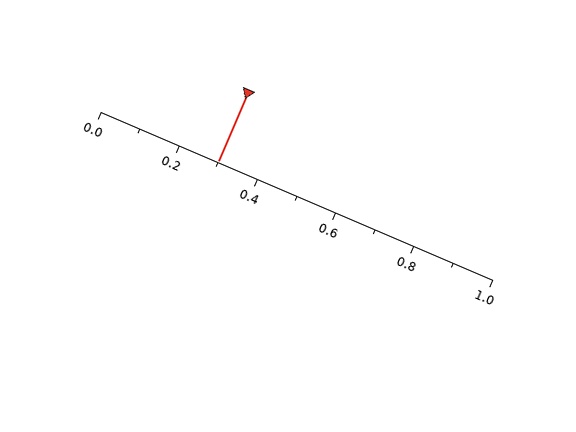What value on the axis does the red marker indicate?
The marker indicates approximately 0.3.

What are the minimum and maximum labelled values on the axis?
The axis runs from 0.0 to 1.0.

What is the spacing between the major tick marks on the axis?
The major ticks are spaced 0.2 apart.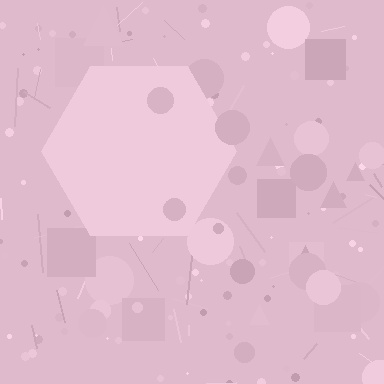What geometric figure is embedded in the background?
A hexagon is embedded in the background.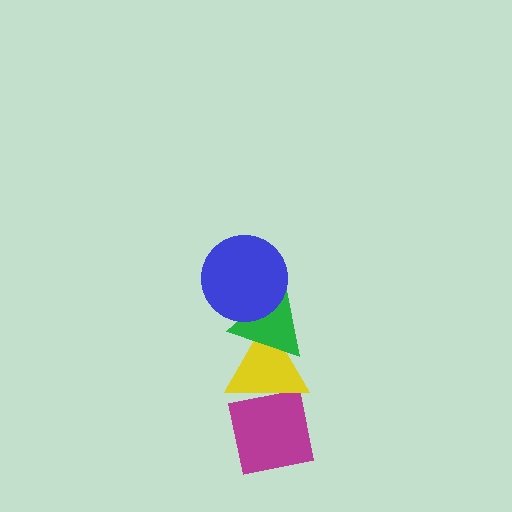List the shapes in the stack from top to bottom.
From top to bottom: the blue circle, the green triangle, the yellow triangle, the magenta square.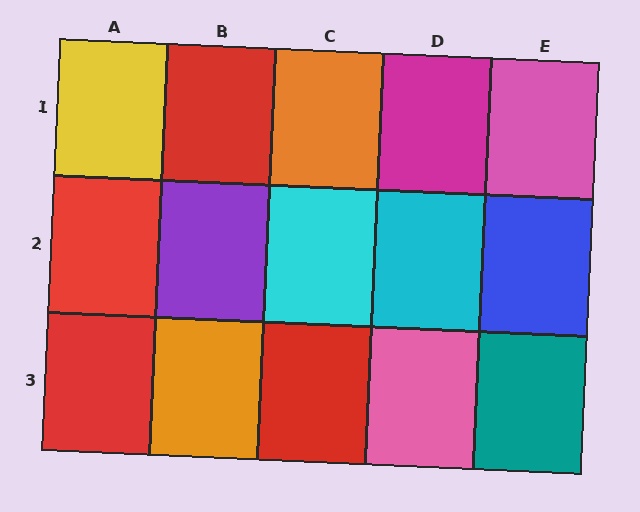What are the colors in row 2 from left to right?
Red, purple, cyan, cyan, blue.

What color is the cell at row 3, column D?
Pink.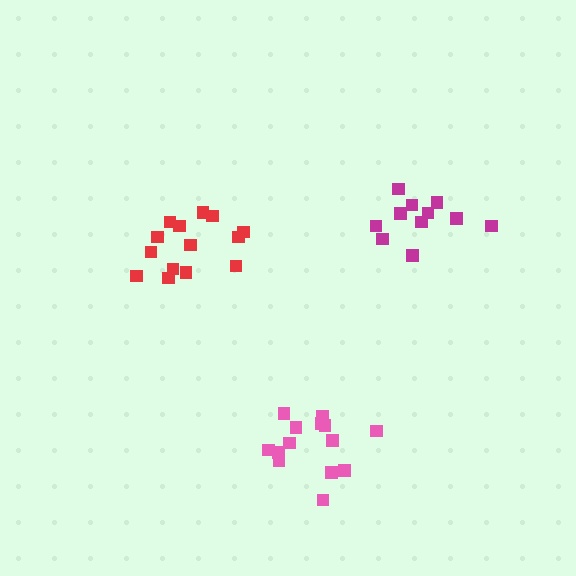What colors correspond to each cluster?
The clusters are colored: red, pink, magenta.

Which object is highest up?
The magenta cluster is topmost.